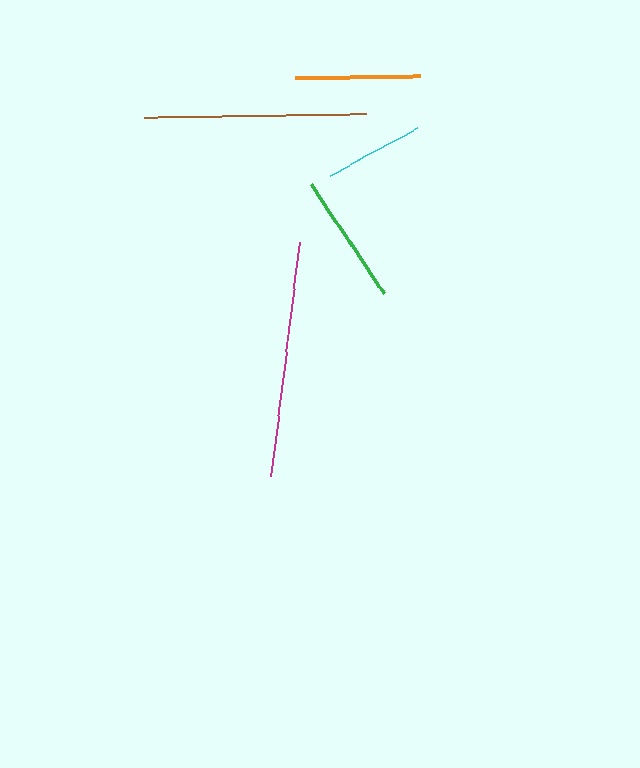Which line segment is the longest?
The magenta line is the longest at approximately 235 pixels.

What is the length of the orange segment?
The orange segment is approximately 125 pixels long.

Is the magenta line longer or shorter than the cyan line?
The magenta line is longer than the cyan line.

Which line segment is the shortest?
The cyan line is the shortest at approximately 99 pixels.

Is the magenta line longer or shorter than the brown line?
The magenta line is longer than the brown line.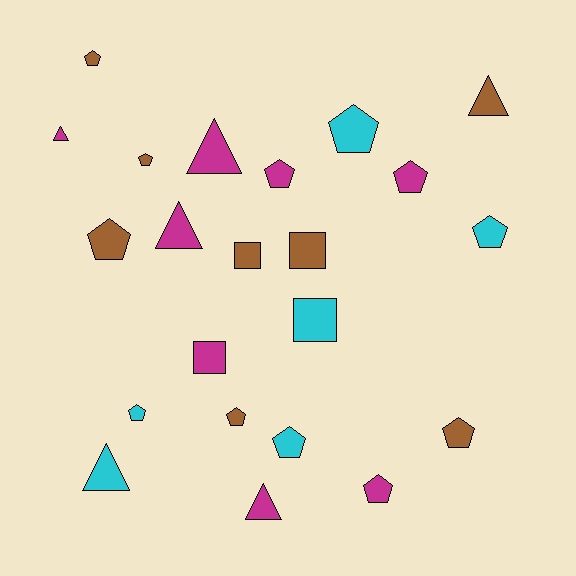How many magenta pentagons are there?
There are 3 magenta pentagons.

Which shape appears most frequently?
Pentagon, with 12 objects.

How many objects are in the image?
There are 22 objects.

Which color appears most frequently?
Magenta, with 8 objects.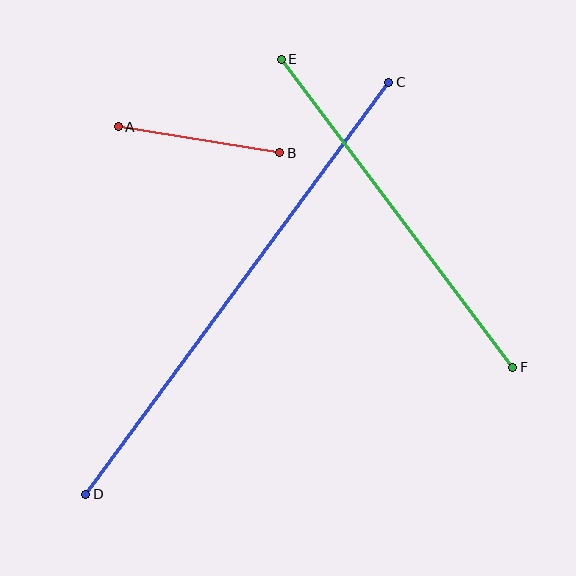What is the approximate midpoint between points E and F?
The midpoint is at approximately (397, 213) pixels.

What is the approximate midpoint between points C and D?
The midpoint is at approximately (237, 288) pixels.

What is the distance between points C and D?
The distance is approximately 512 pixels.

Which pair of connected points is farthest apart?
Points C and D are farthest apart.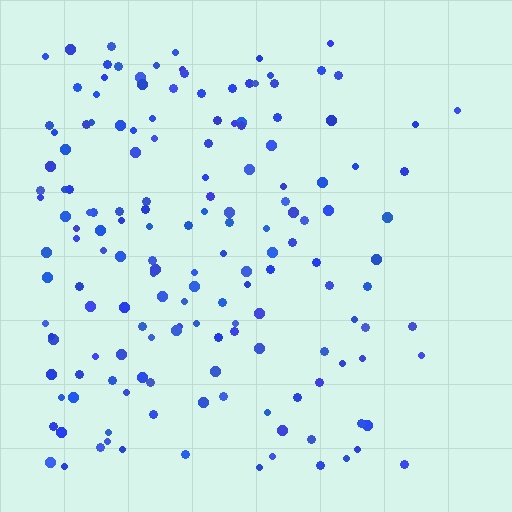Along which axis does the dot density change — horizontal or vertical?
Horizontal.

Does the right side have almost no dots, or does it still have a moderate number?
Still a moderate number, just noticeably fewer than the left.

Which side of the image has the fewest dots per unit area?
The right.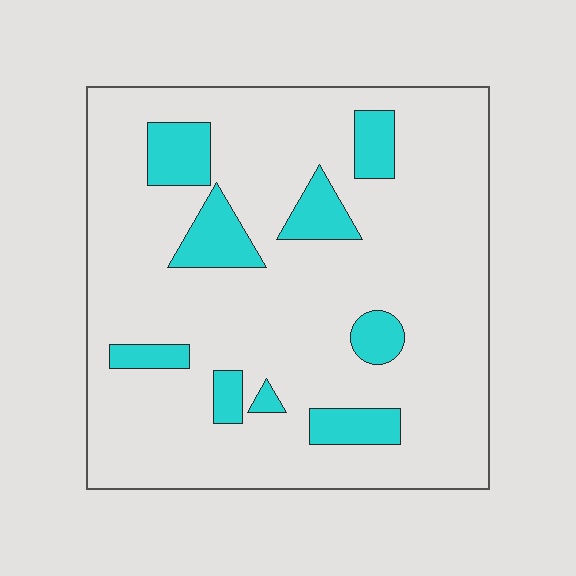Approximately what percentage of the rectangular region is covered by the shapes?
Approximately 15%.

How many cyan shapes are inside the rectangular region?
9.